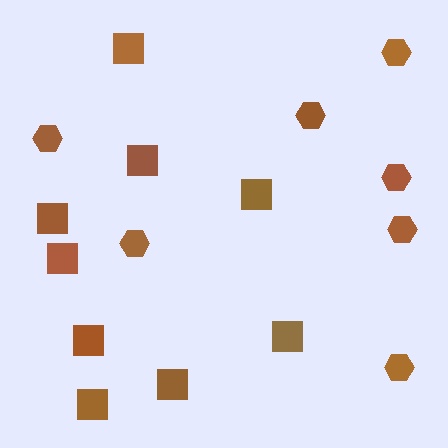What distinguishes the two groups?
There are 2 groups: one group of hexagons (7) and one group of squares (9).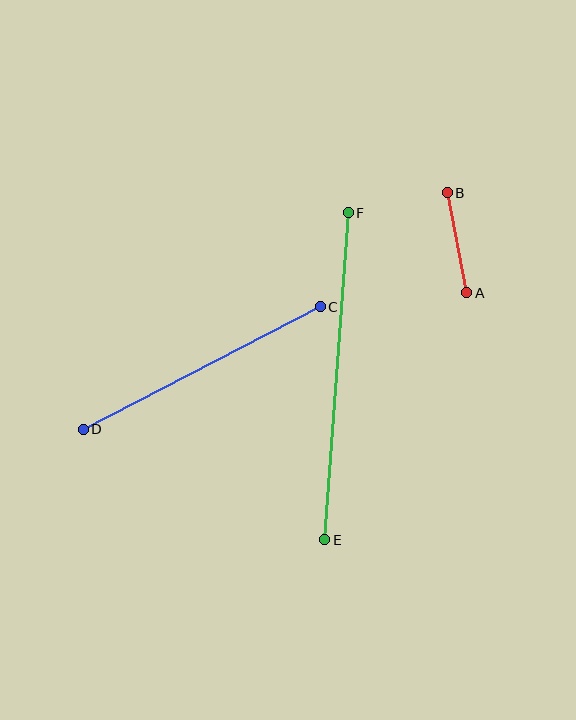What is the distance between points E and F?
The distance is approximately 328 pixels.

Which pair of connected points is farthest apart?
Points E and F are farthest apart.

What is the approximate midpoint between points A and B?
The midpoint is at approximately (457, 243) pixels.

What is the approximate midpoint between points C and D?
The midpoint is at approximately (202, 368) pixels.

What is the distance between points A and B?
The distance is approximately 102 pixels.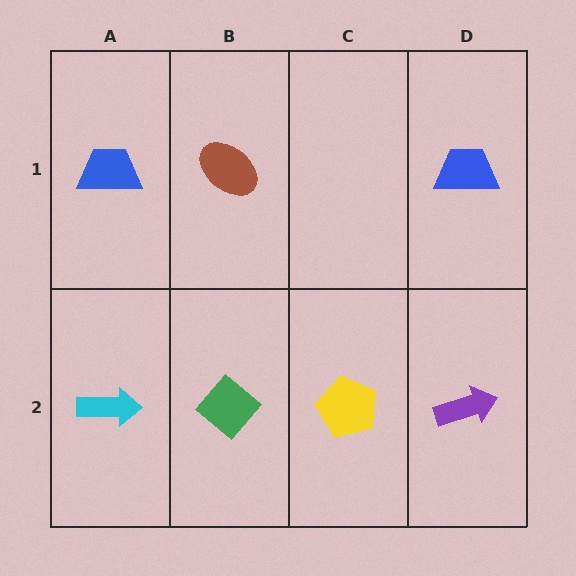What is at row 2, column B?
A green diamond.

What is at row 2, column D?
A purple arrow.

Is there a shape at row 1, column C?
No, that cell is empty.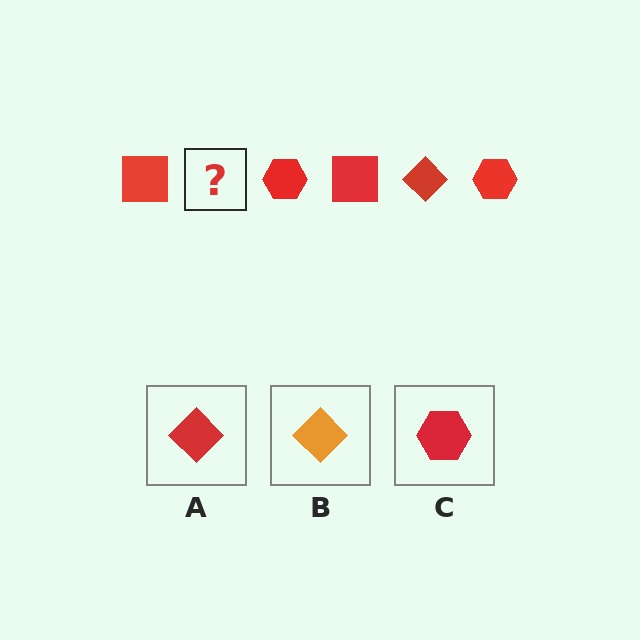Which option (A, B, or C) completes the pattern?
A.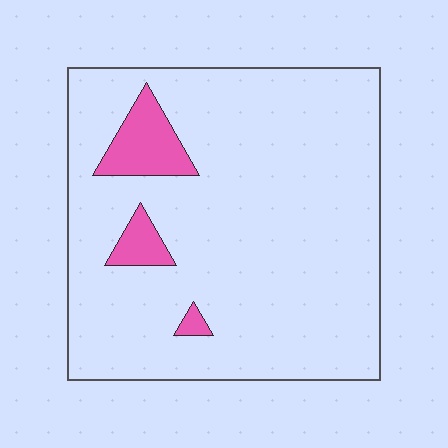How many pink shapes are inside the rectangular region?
3.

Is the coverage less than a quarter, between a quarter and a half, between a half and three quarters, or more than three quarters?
Less than a quarter.